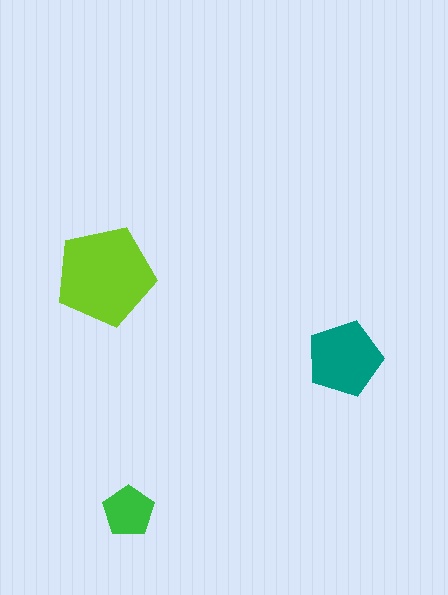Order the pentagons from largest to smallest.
the lime one, the teal one, the green one.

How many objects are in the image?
There are 3 objects in the image.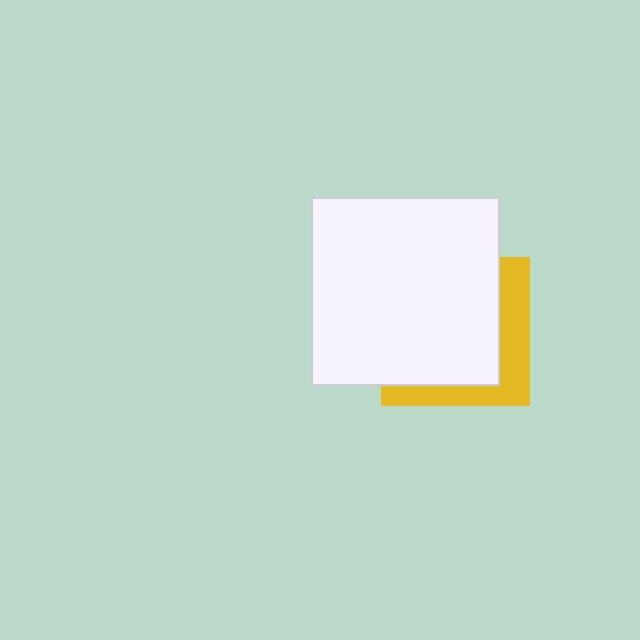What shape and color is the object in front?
The object in front is a white square.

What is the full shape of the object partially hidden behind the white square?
The partially hidden object is a yellow square.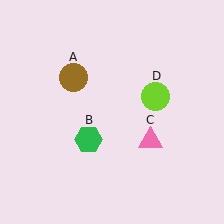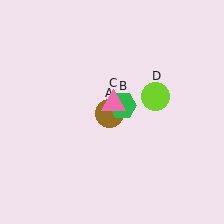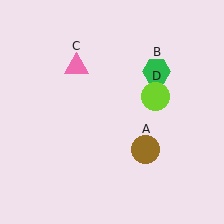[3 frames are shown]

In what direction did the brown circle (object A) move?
The brown circle (object A) moved down and to the right.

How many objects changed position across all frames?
3 objects changed position: brown circle (object A), green hexagon (object B), pink triangle (object C).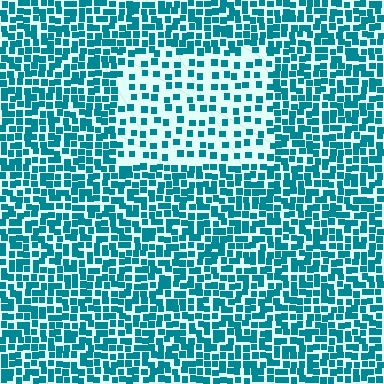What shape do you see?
I see a rectangle.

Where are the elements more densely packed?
The elements are more densely packed outside the rectangle boundary.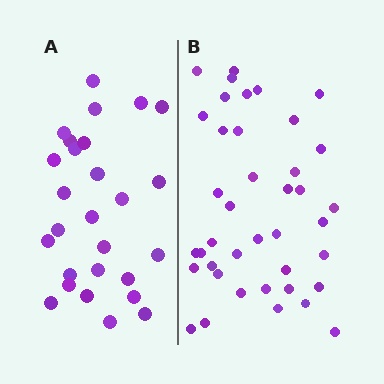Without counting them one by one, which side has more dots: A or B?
Region B (the right region) has more dots.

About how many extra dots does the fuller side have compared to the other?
Region B has approximately 15 more dots than region A.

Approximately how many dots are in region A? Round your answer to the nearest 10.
About 30 dots. (The exact count is 27, which rounds to 30.)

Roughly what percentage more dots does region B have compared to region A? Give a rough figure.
About 50% more.